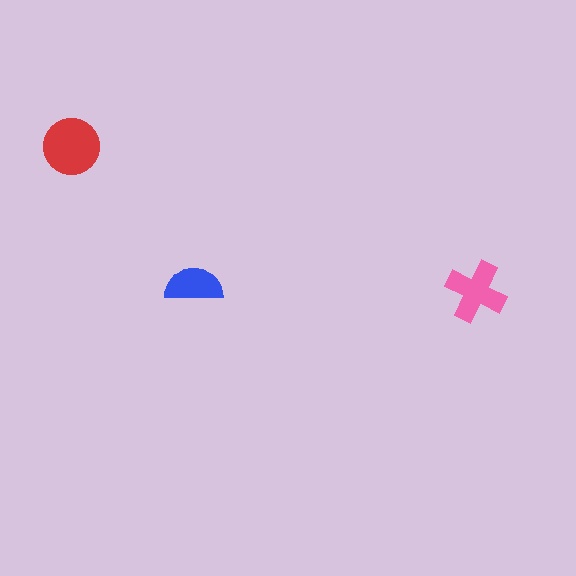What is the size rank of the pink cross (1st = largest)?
2nd.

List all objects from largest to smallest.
The red circle, the pink cross, the blue semicircle.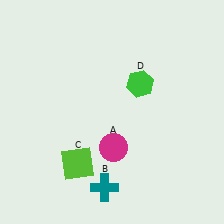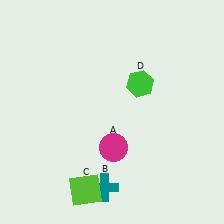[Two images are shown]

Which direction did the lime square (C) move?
The lime square (C) moved down.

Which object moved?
The lime square (C) moved down.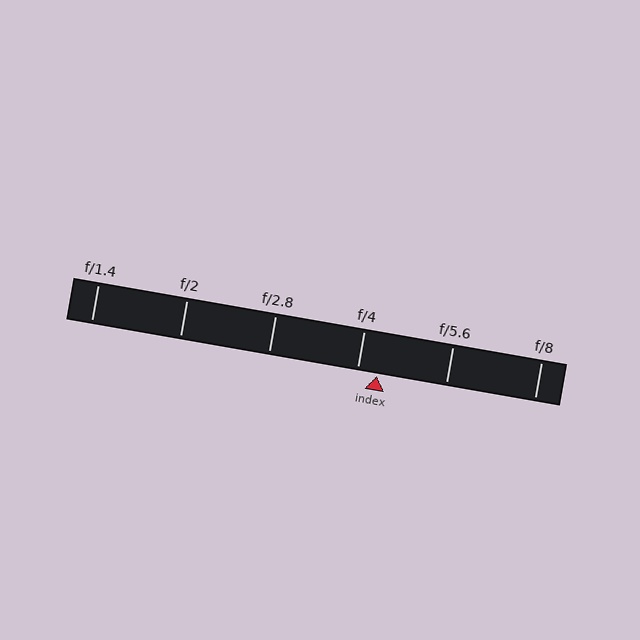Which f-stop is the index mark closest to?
The index mark is closest to f/4.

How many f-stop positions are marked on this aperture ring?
There are 6 f-stop positions marked.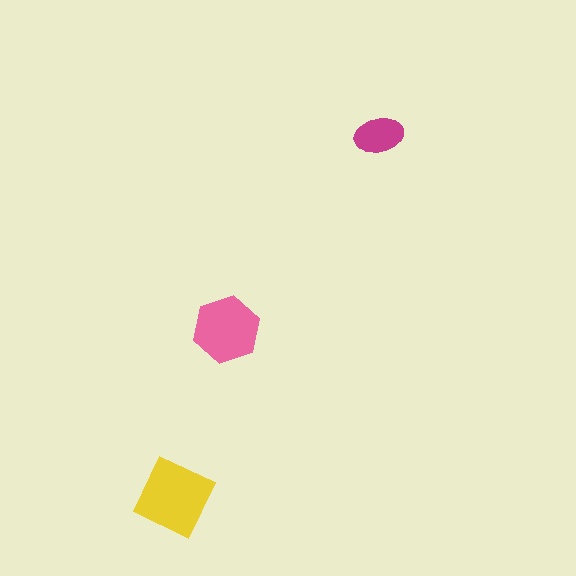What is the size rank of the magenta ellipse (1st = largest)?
3rd.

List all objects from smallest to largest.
The magenta ellipse, the pink hexagon, the yellow diamond.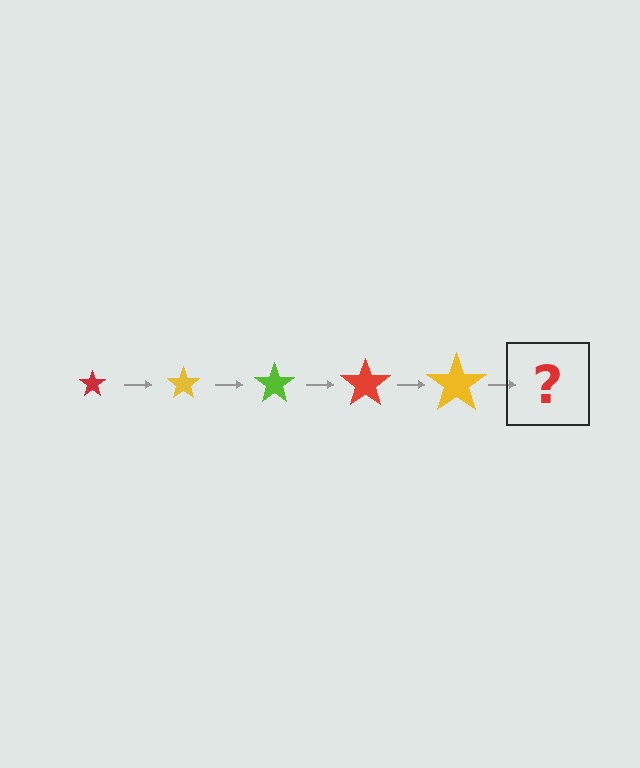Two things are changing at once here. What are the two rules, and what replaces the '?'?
The two rules are that the star grows larger each step and the color cycles through red, yellow, and lime. The '?' should be a lime star, larger than the previous one.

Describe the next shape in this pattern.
It should be a lime star, larger than the previous one.